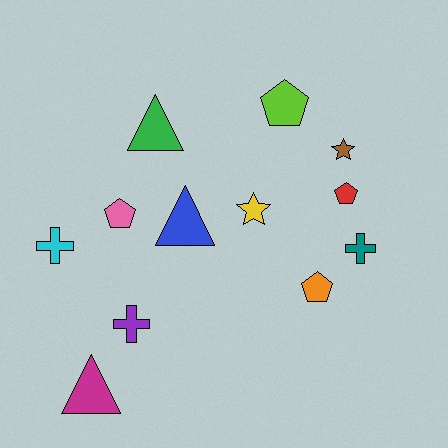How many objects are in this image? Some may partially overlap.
There are 12 objects.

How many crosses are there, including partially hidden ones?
There are 3 crosses.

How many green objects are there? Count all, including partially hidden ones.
There is 1 green object.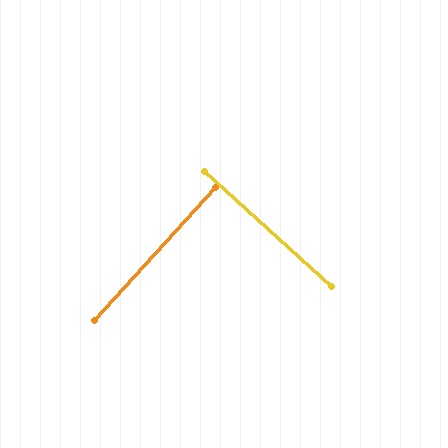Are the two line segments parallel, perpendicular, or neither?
Perpendicular — they meet at approximately 90°.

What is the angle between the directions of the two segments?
Approximately 90 degrees.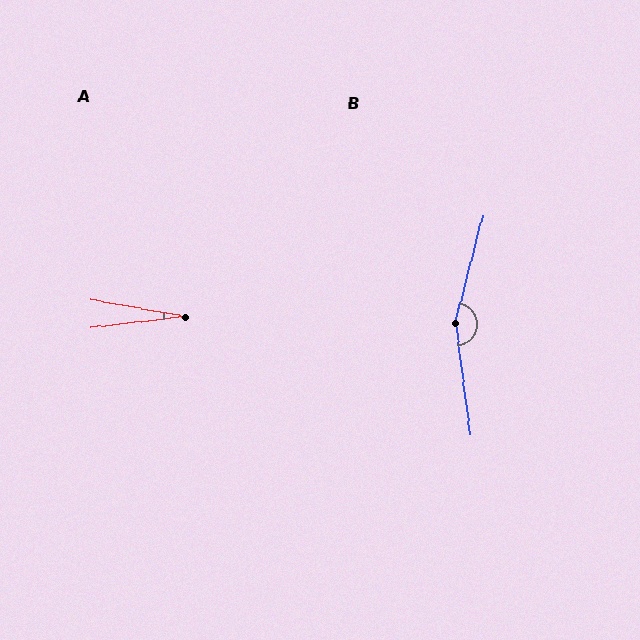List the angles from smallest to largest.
A (17°), B (158°).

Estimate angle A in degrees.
Approximately 17 degrees.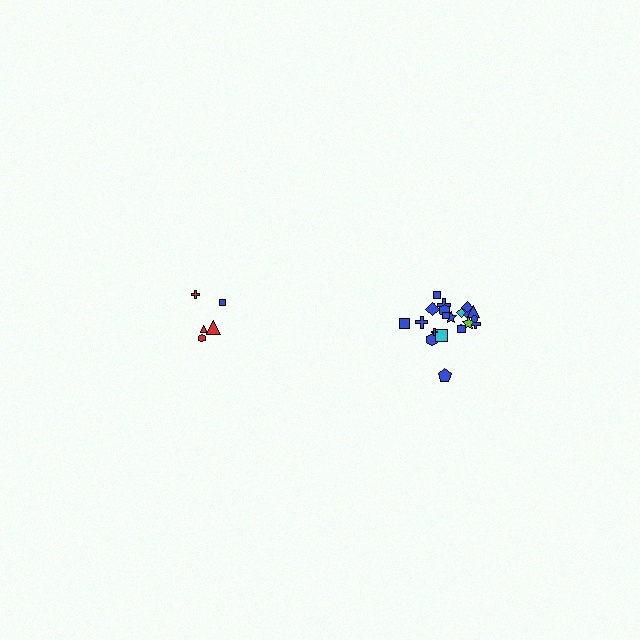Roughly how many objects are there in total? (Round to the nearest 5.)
Roughly 25 objects in total.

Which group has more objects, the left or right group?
The right group.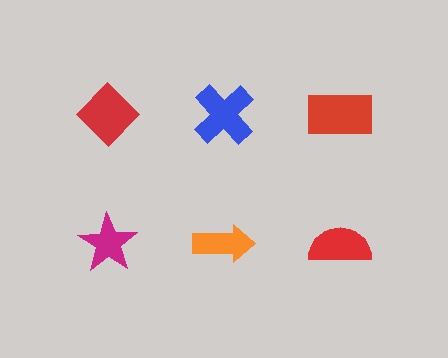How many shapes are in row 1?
3 shapes.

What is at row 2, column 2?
An orange arrow.